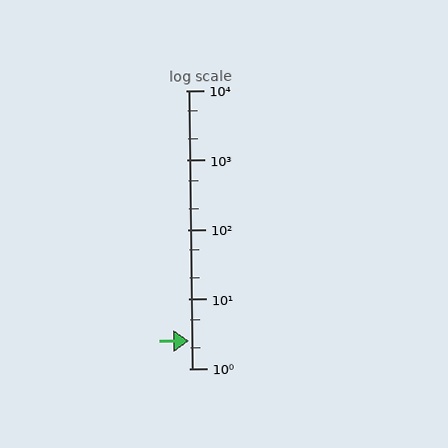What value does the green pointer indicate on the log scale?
The pointer indicates approximately 2.5.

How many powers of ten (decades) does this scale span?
The scale spans 4 decades, from 1 to 10000.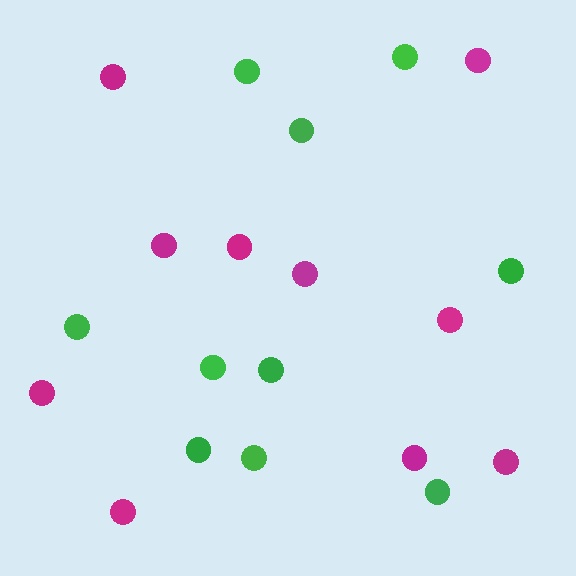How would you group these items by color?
There are 2 groups: one group of magenta circles (10) and one group of green circles (10).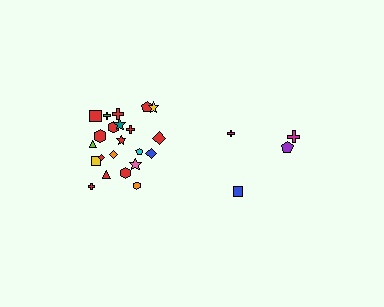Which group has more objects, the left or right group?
The left group.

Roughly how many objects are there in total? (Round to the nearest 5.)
Roughly 25 objects in total.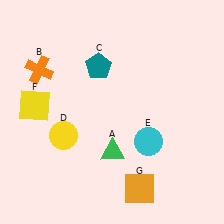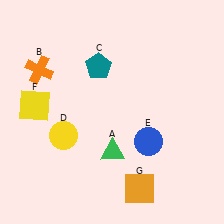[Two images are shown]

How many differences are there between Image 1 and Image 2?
There is 1 difference between the two images.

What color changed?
The circle (E) changed from cyan in Image 1 to blue in Image 2.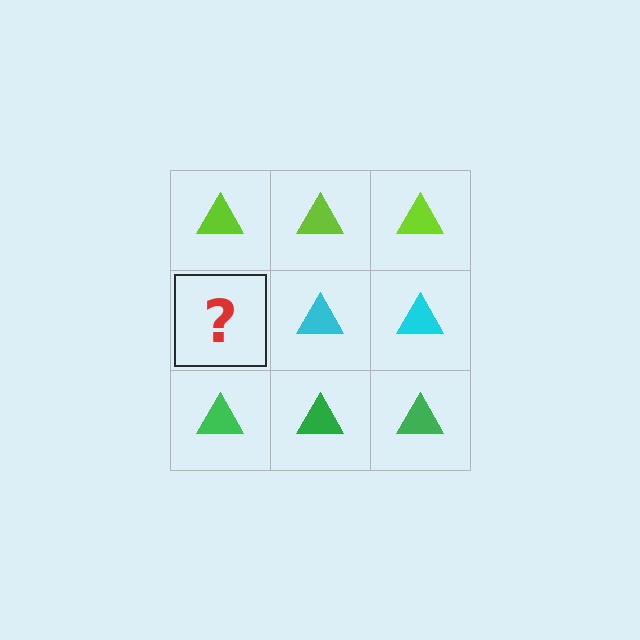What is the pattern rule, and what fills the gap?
The rule is that each row has a consistent color. The gap should be filled with a cyan triangle.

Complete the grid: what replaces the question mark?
The question mark should be replaced with a cyan triangle.